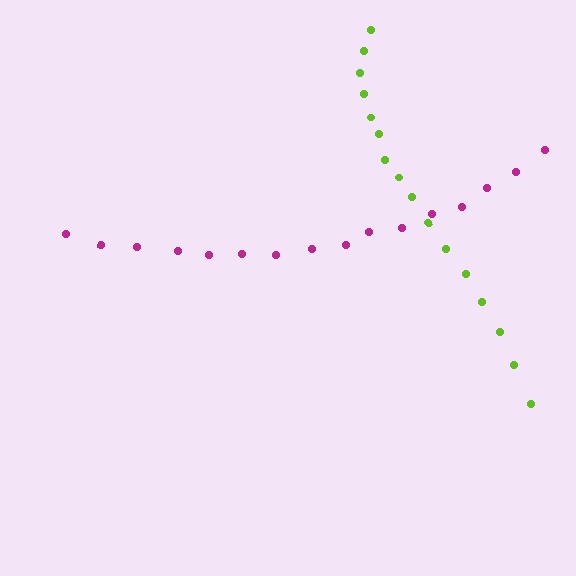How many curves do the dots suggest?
There are 2 distinct paths.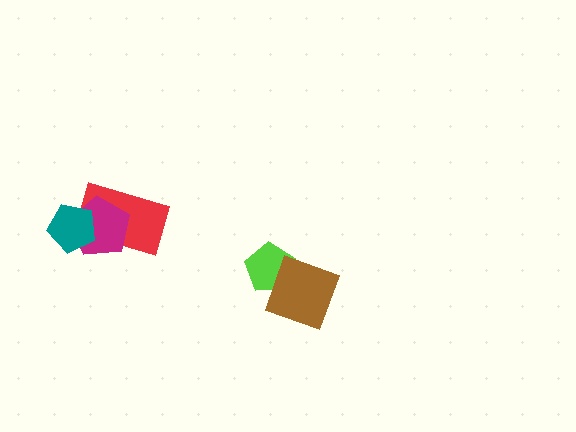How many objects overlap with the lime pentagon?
1 object overlaps with the lime pentagon.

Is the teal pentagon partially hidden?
No, no other shape covers it.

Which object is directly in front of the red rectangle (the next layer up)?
The magenta pentagon is directly in front of the red rectangle.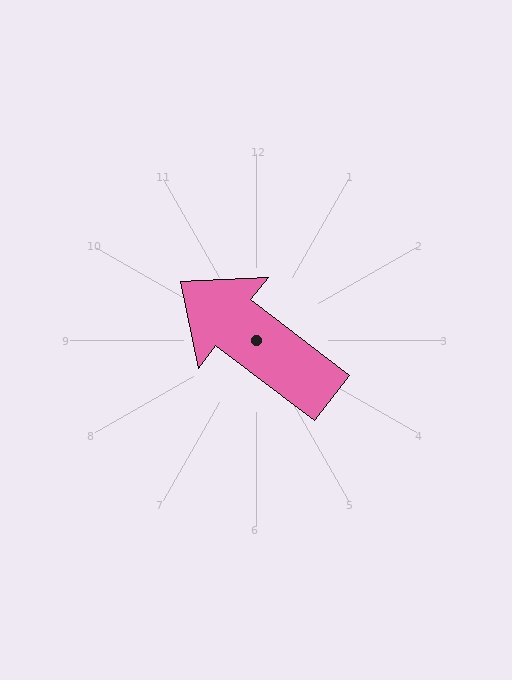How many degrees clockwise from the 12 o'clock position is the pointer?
Approximately 307 degrees.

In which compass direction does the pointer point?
Northwest.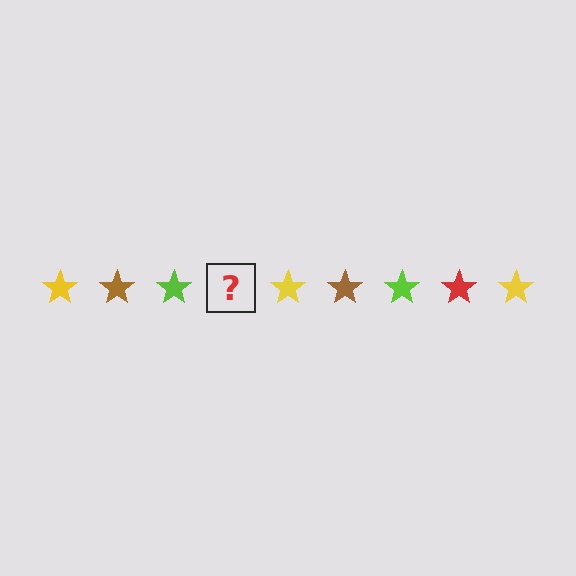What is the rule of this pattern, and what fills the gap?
The rule is that the pattern cycles through yellow, brown, lime, red stars. The gap should be filled with a red star.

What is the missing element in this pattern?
The missing element is a red star.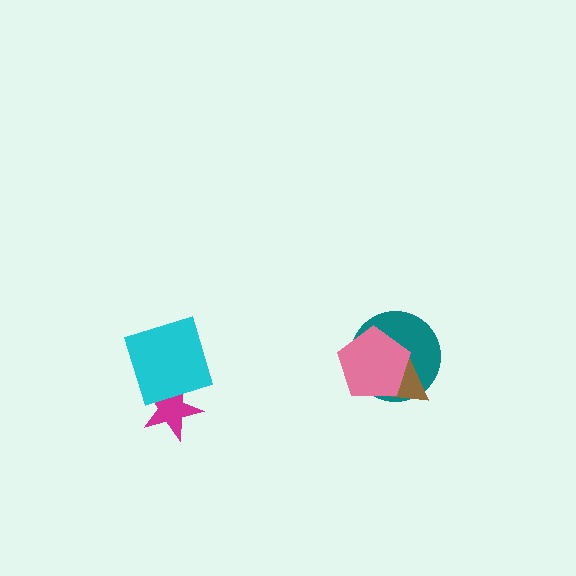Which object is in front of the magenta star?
The cyan diamond is in front of the magenta star.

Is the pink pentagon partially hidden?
No, no other shape covers it.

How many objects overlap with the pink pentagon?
2 objects overlap with the pink pentagon.